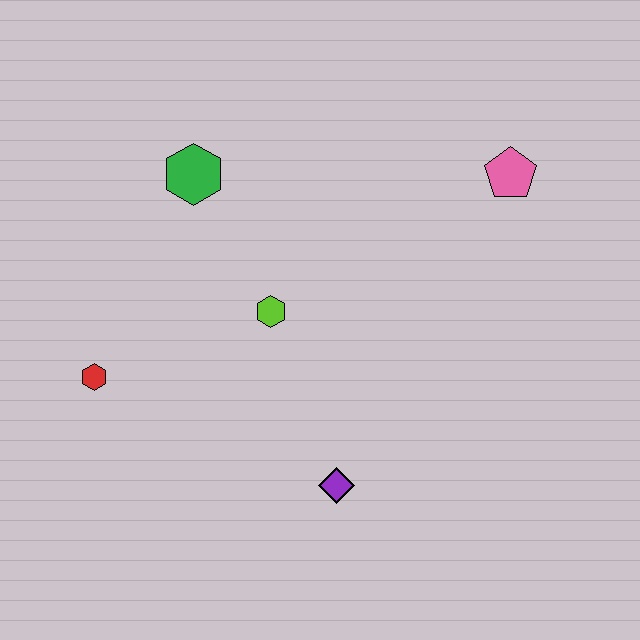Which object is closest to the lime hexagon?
The green hexagon is closest to the lime hexagon.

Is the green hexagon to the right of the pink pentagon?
No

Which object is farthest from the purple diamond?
The pink pentagon is farthest from the purple diamond.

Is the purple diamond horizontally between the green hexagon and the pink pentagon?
Yes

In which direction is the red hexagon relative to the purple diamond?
The red hexagon is to the left of the purple diamond.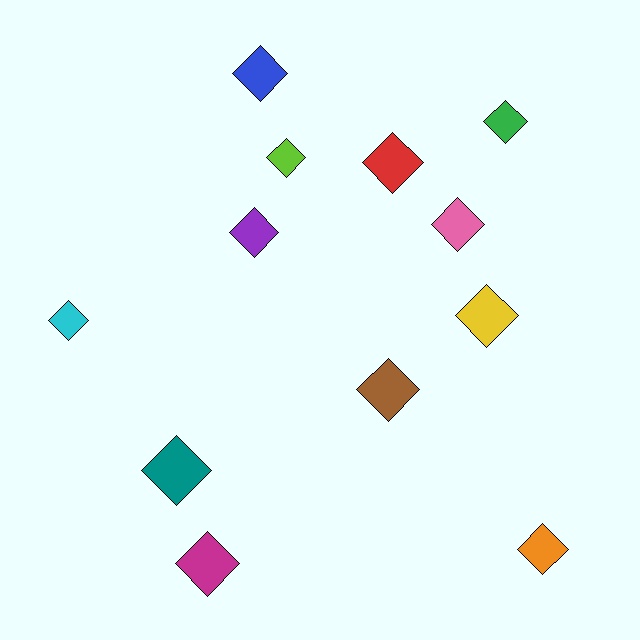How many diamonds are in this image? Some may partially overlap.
There are 12 diamonds.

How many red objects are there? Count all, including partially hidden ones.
There is 1 red object.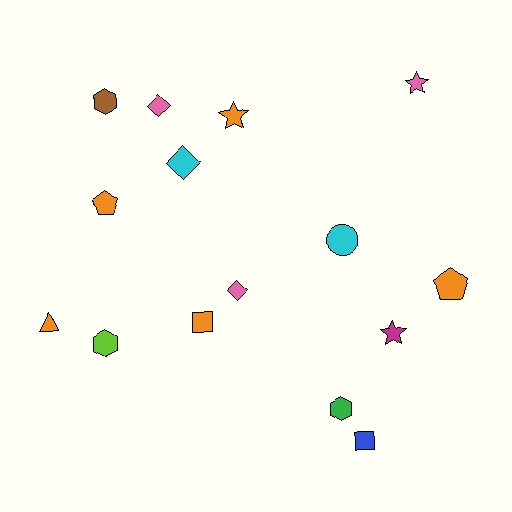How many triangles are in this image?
There is 1 triangle.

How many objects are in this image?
There are 15 objects.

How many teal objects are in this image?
There are no teal objects.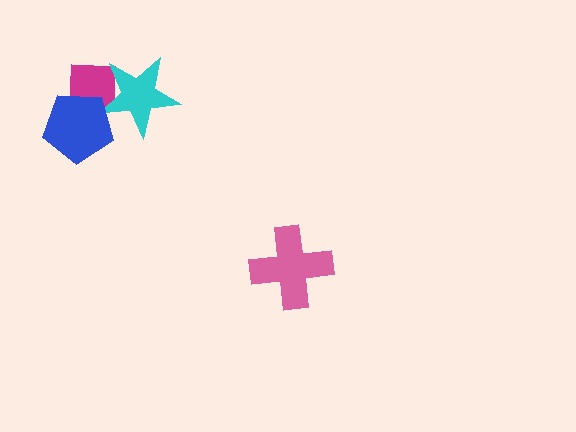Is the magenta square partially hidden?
Yes, it is partially covered by another shape.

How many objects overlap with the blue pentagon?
2 objects overlap with the blue pentagon.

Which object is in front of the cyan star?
The blue pentagon is in front of the cyan star.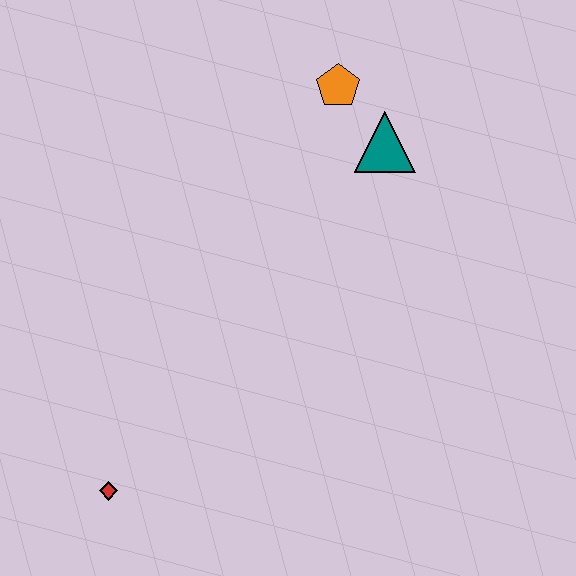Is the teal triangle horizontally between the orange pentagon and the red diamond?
No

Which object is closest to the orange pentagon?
The teal triangle is closest to the orange pentagon.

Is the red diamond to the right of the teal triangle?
No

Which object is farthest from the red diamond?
The orange pentagon is farthest from the red diamond.